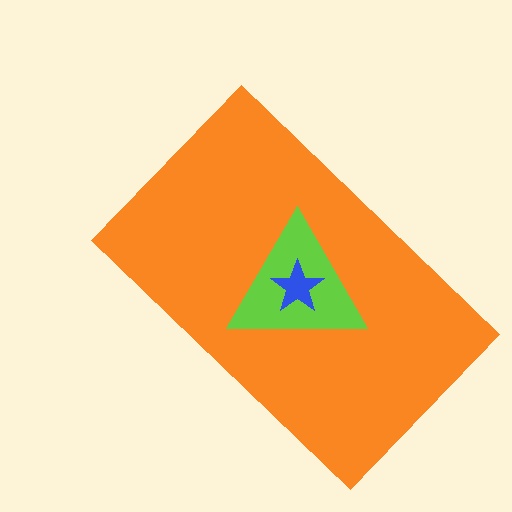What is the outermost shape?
The orange rectangle.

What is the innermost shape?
The blue star.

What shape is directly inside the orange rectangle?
The lime triangle.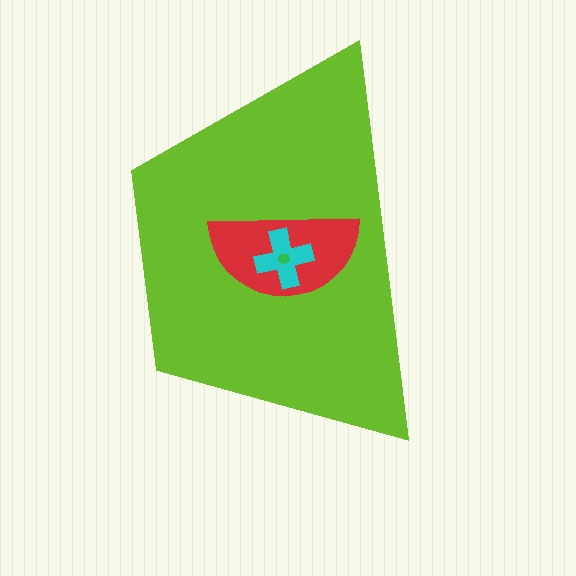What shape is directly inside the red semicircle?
The cyan cross.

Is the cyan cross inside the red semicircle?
Yes.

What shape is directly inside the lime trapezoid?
The red semicircle.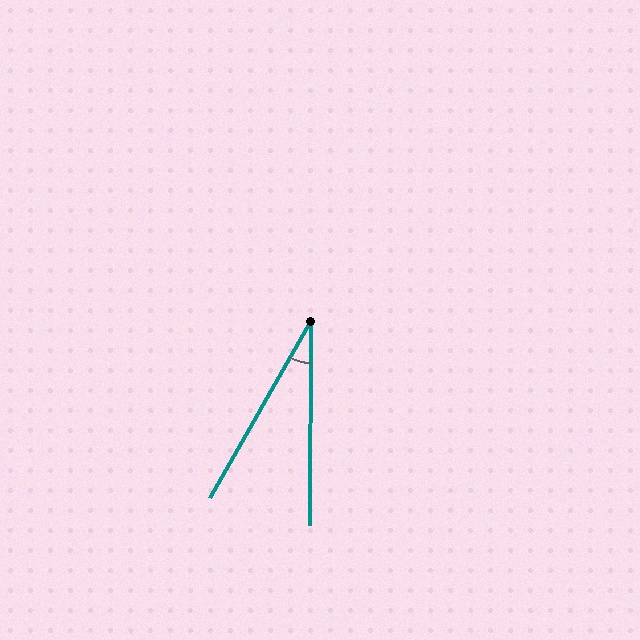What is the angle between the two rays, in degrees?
Approximately 30 degrees.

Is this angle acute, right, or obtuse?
It is acute.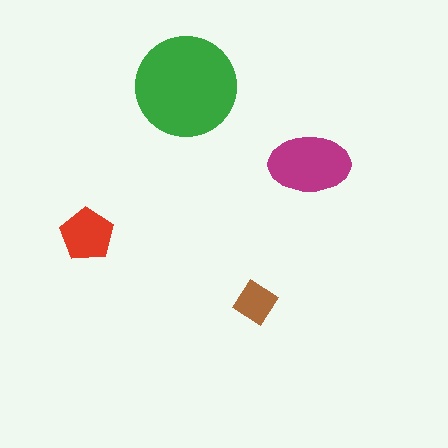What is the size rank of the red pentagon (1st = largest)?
3rd.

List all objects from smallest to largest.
The brown diamond, the red pentagon, the magenta ellipse, the green circle.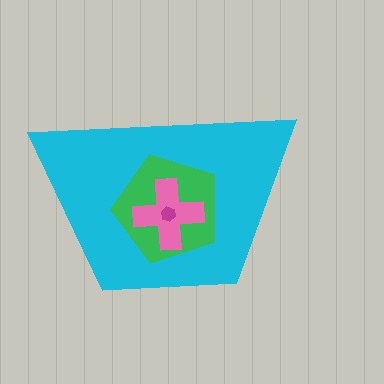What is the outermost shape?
The cyan trapezoid.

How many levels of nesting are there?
4.